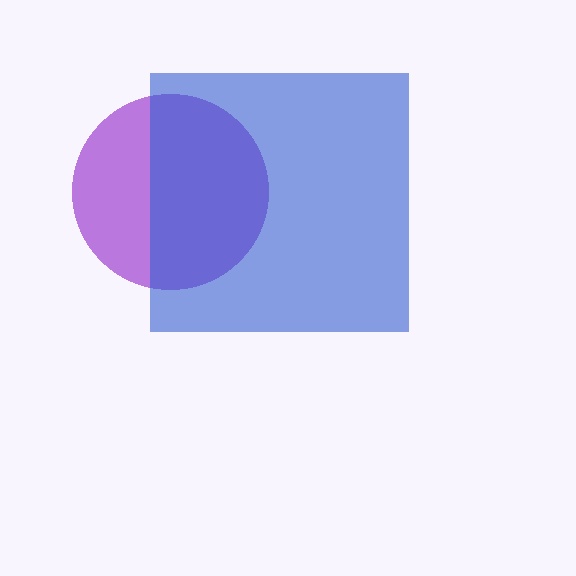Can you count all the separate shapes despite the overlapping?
Yes, there are 2 separate shapes.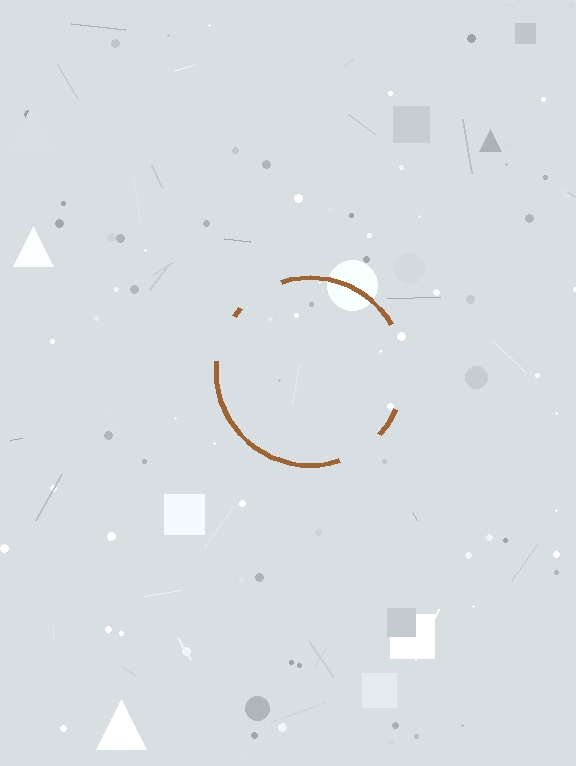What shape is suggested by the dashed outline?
The dashed outline suggests a circle.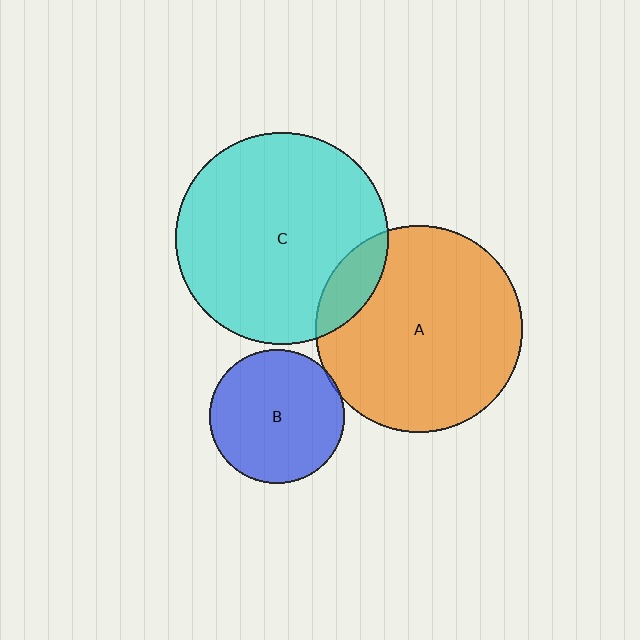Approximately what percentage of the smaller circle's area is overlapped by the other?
Approximately 10%.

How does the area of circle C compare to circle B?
Approximately 2.5 times.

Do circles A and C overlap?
Yes.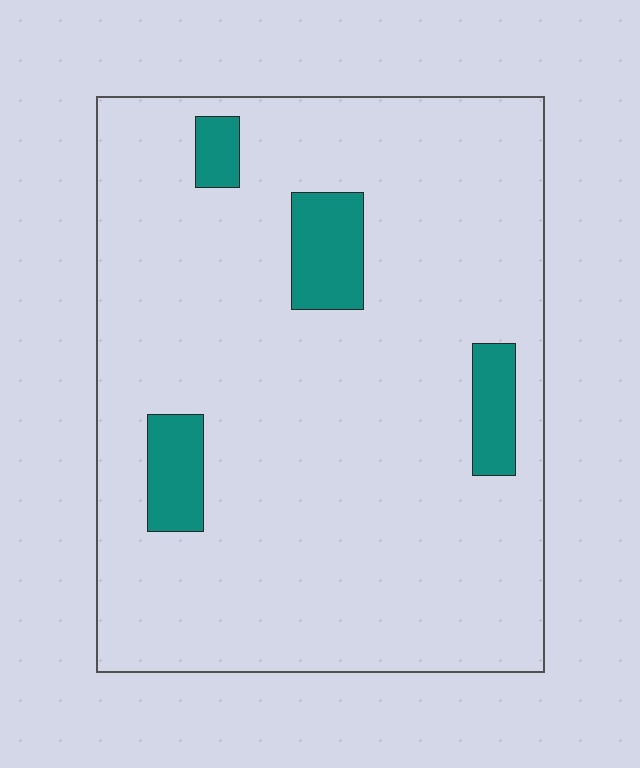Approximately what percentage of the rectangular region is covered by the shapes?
Approximately 10%.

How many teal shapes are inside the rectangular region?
4.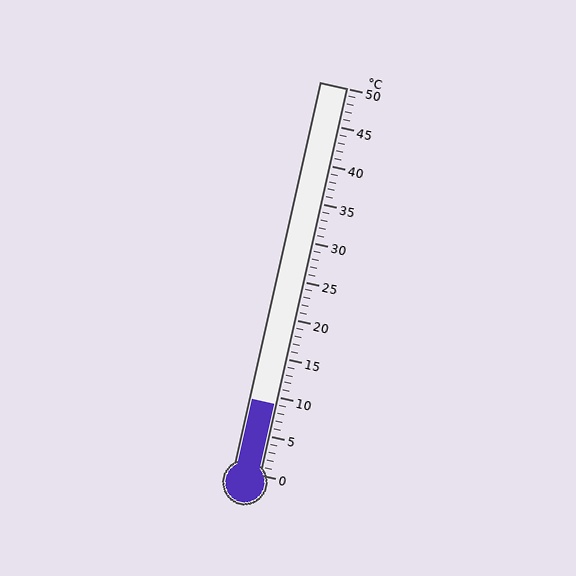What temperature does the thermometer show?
The thermometer shows approximately 9°C.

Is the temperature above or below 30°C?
The temperature is below 30°C.